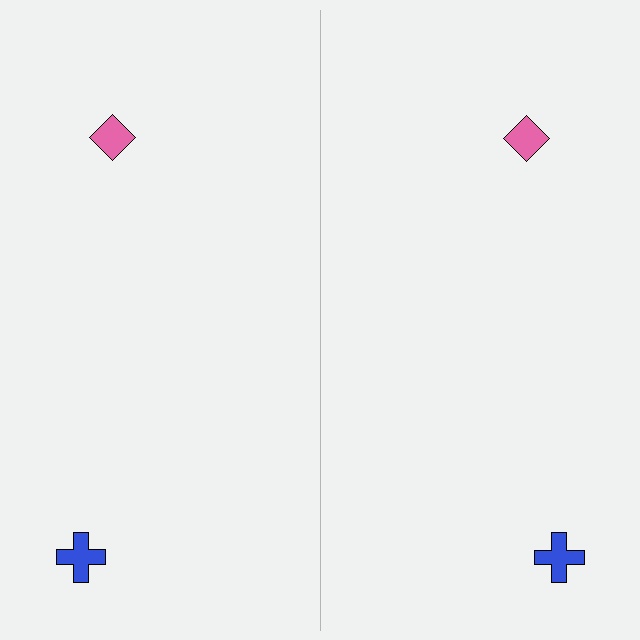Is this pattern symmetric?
Yes, this pattern has bilateral (reflection) symmetry.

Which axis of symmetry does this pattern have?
The pattern has a vertical axis of symmetry running through the center of the image.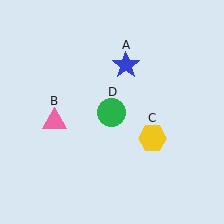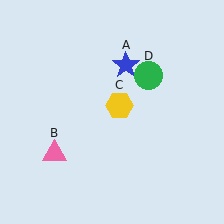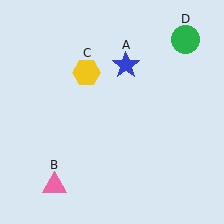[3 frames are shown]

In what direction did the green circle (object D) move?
The green circle (object D) moved up and to the right.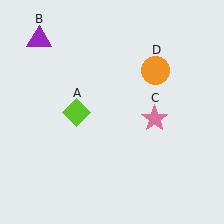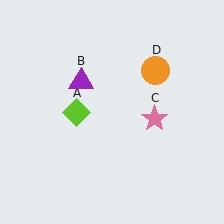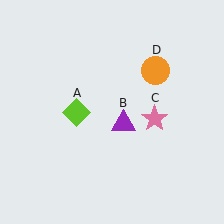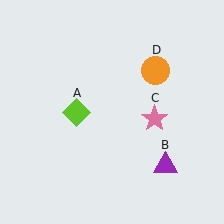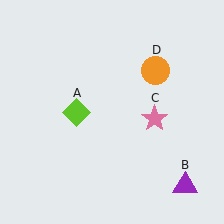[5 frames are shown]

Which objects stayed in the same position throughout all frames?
Lime diamond (object A) and pink star (object C) and orange circle (object D) remained stationary.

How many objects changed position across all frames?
1 object changed position: purple triangle (object B).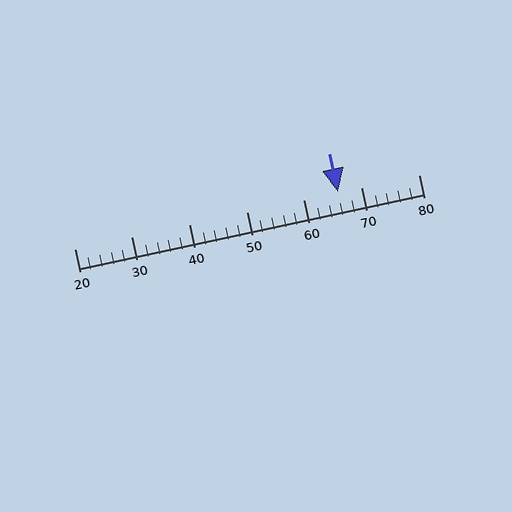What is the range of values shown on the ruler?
The ruler shows values from 20 to 80.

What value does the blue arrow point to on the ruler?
The blue arrow points to approximately 66.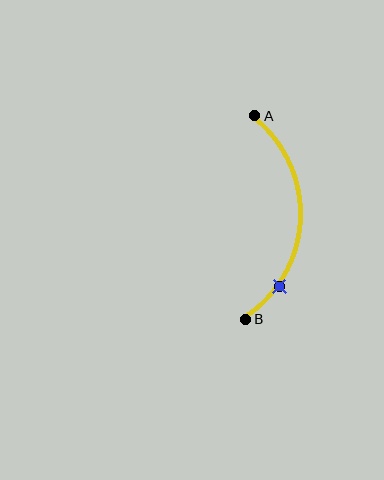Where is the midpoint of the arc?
The arc midpoint is the point on the curve farthest from the straight line joining A and B. It sits to the right of that line.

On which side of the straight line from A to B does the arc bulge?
The arc bulges to the right of the straight line connecting A and B.